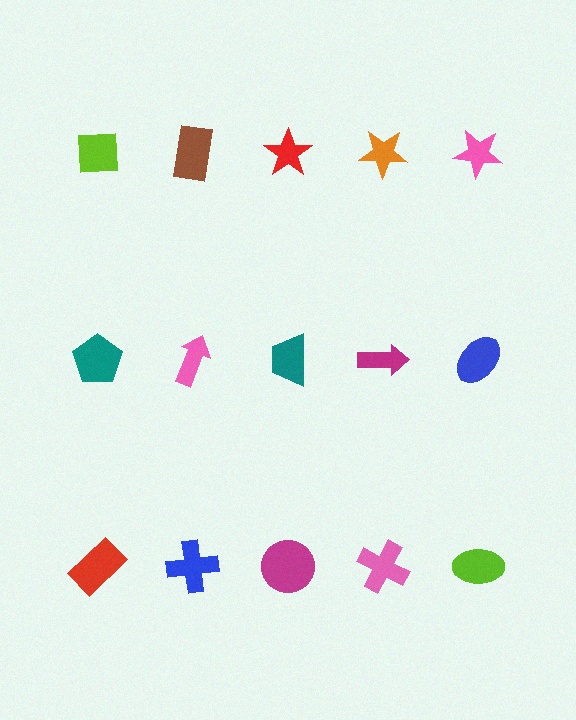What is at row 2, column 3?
A teal trapezoid.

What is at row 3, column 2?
A blue cross.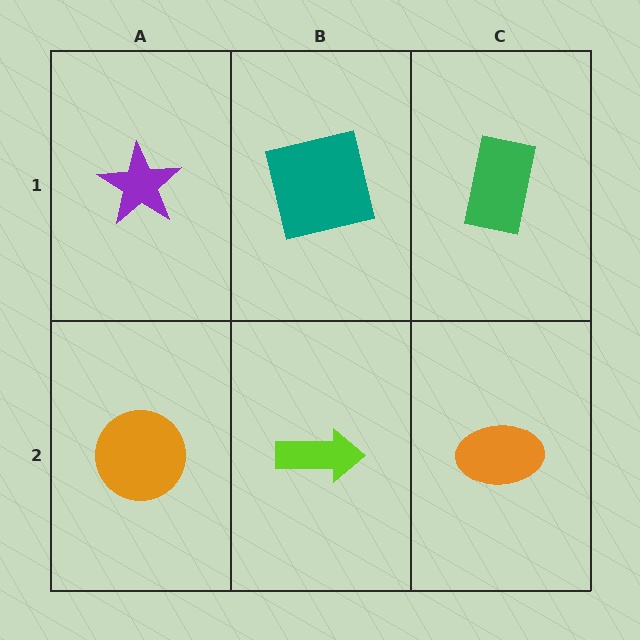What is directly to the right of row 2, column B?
An orange ellipse.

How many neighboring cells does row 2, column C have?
2.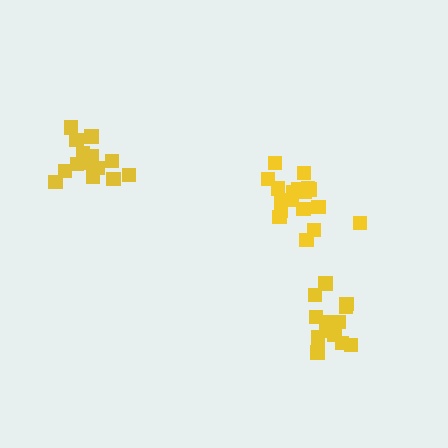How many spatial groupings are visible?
There are 3 spatial groupings.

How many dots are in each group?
Group 1: 18 dots, Group 2: 14 dots, Group 3: 14 dots (46 total).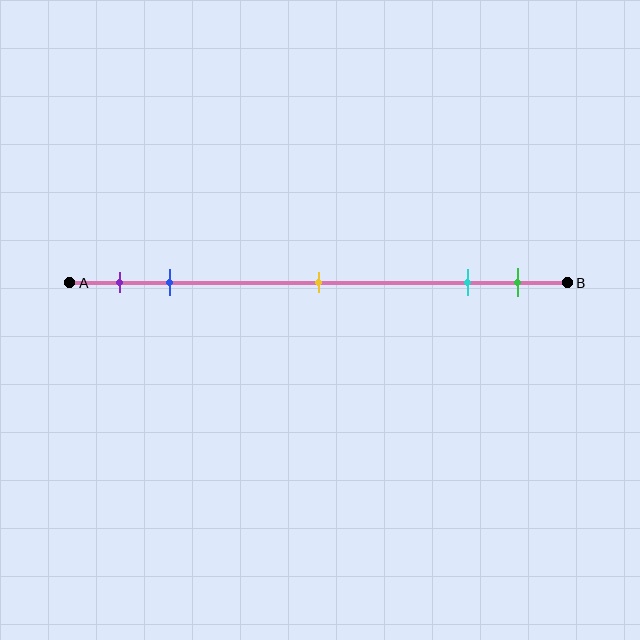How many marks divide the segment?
There are 5 marks dividing the segment.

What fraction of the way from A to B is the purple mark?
The purple mark is approximately 10% (0.1) of the way from A to B.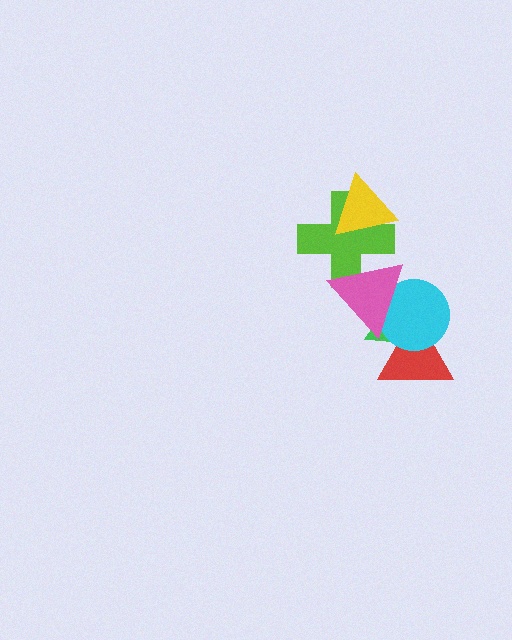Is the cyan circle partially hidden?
Yes, it is partially covered by another shape.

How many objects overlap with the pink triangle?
4 objects overlap with the pink triangle.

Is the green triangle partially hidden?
Yes, it is partially covered by another shape.